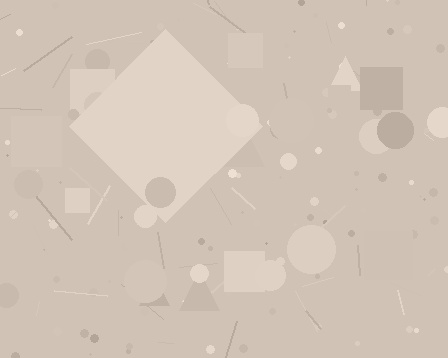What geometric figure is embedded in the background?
A diamond is embedded in the background.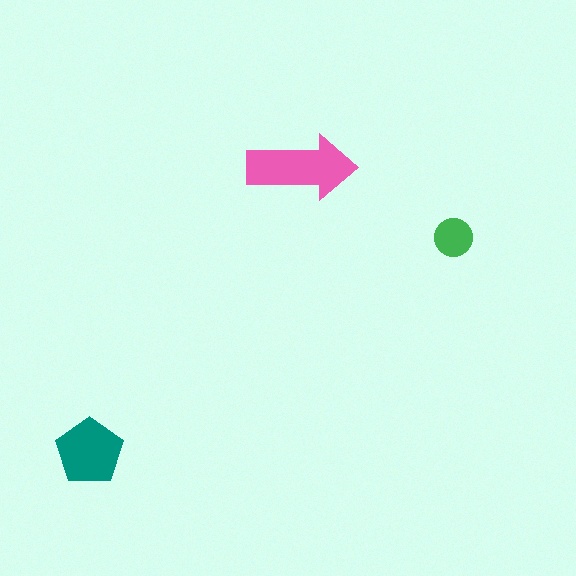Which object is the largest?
The pink arrow.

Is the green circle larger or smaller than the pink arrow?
Smaller.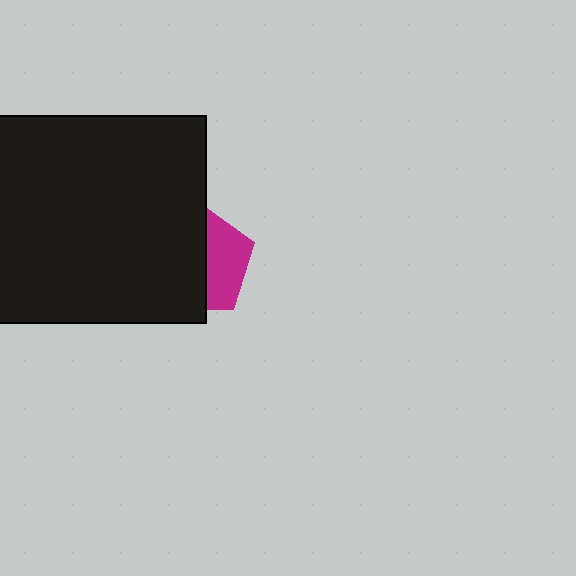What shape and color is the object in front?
The object in front is a black square.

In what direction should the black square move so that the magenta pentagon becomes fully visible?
The black square should move left. That is the shortest direction to clear the overlap and leave the magenta pentagon fully visible.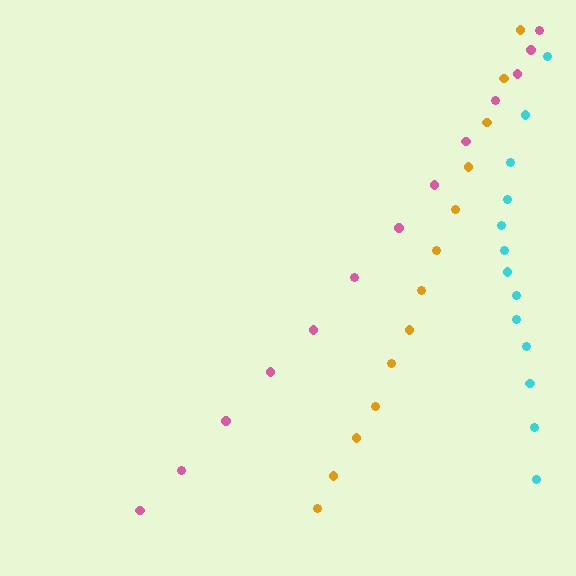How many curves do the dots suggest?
There are 3 distinct paths.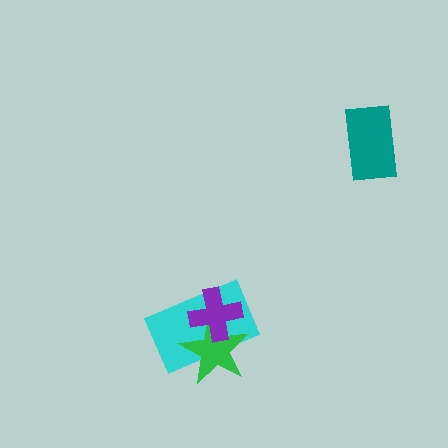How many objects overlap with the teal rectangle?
0 objects overlap with the teal rectangle.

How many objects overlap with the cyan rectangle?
2 objects overlap with the cyan rectangle.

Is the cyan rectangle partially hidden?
Yes, it is partially covered by another shape.